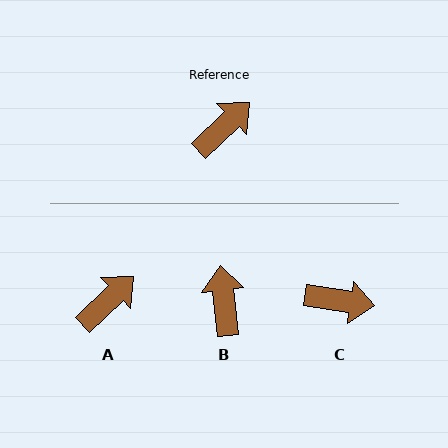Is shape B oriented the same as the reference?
No, it is off by about 52 degrees.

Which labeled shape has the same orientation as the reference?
A.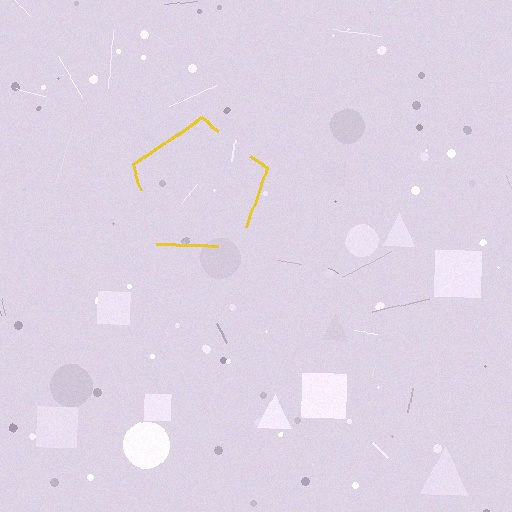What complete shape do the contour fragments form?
The contour fragments form a pentagon.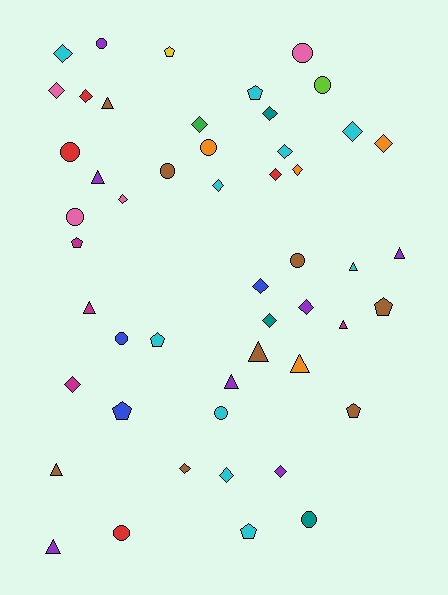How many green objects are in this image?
There is 1 green object.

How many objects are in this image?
There are 50 objects.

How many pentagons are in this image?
There are 8 pentagons.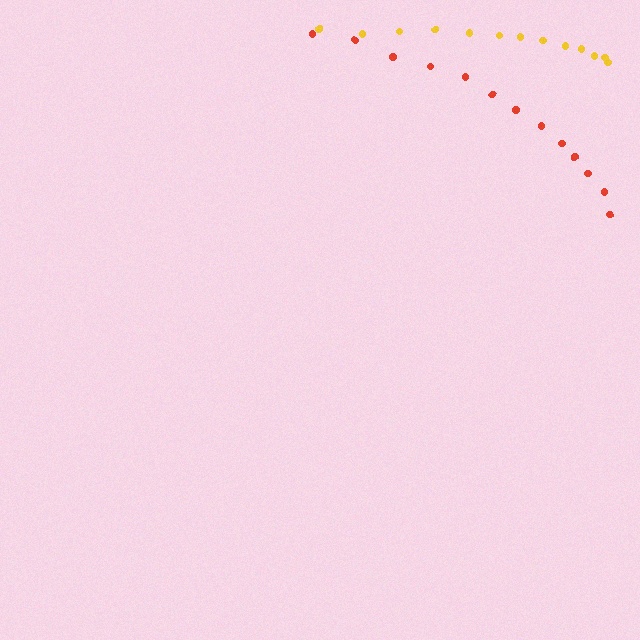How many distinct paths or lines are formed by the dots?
There are 2 distinct paths.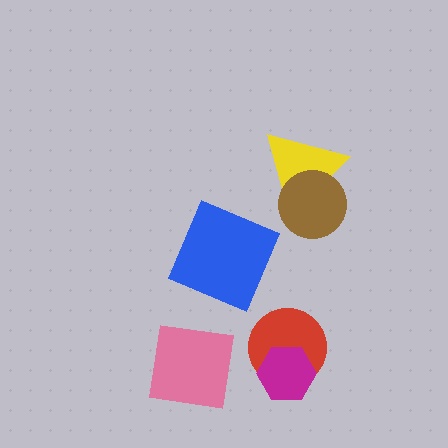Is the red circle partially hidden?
Yes, it is partially covered by another shape.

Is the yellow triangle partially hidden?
Yes, it is partially covered by another shape.